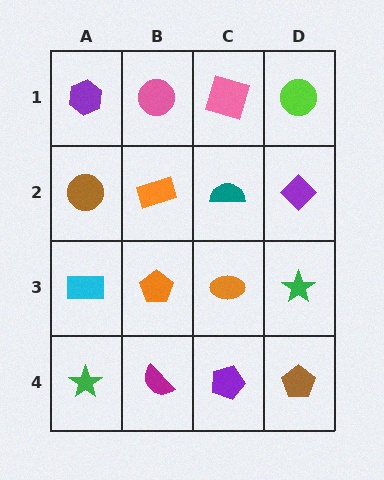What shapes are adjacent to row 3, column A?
A brown circle (row 2, column A), a green star (row 4, column A), an orange pentagon (row 3, column B).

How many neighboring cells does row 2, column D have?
3.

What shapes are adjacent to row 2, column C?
A pink square (row 1, column C), an orange ellipse (row 3, column C), an orange rectangle (row 2, column B), a purple diamond (row 2, column D).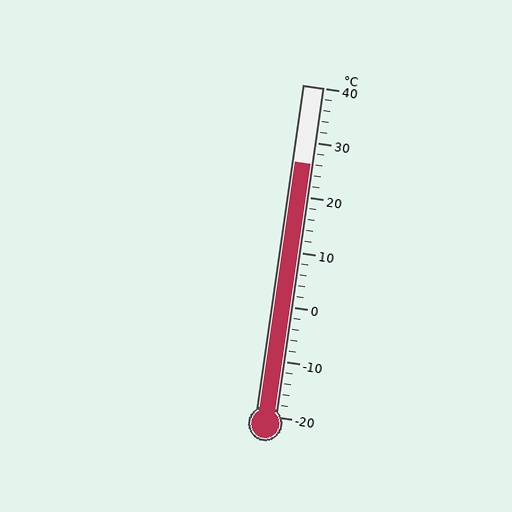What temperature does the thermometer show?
The thermometer shows approximately 26°C.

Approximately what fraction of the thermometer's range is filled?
The thermometer is filled to approximately 75% of its range.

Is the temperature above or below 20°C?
The temperature is above 20°C.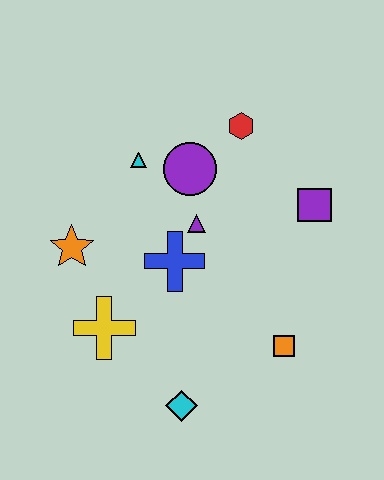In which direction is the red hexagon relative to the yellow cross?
The red hexagon is above the yellow cross.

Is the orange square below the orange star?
Yes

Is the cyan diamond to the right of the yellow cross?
Yes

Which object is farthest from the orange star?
The purple square is farthest from the orange star.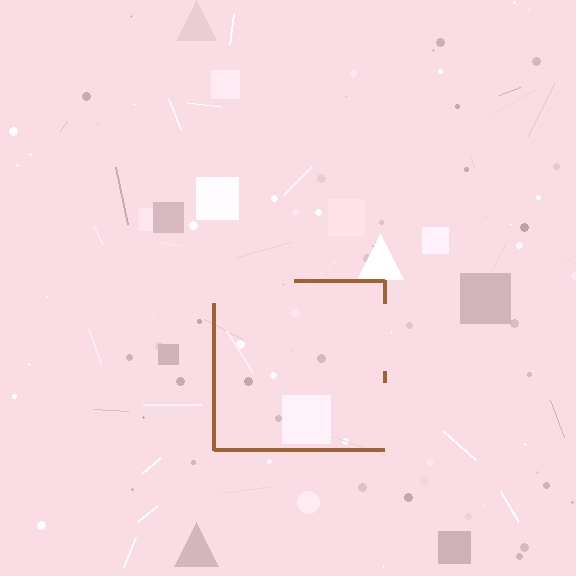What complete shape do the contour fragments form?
The contour fragments form a square.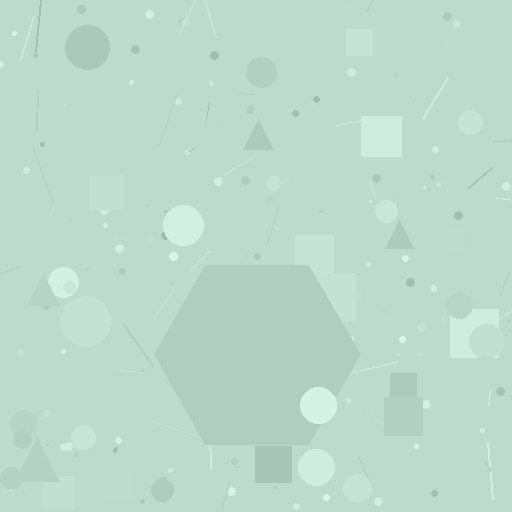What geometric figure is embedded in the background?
A hexagon is embedded in the background.